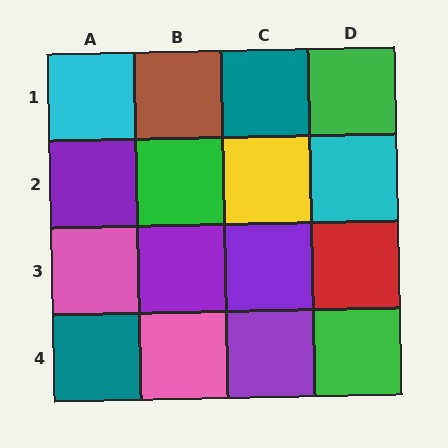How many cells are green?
3 cells are green.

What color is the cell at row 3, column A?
Pink.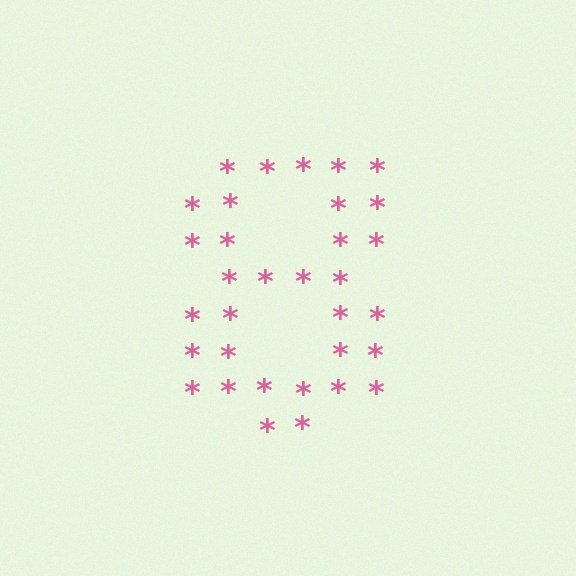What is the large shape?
The large shape is the digit 8.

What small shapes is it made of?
It is made of small asterisks.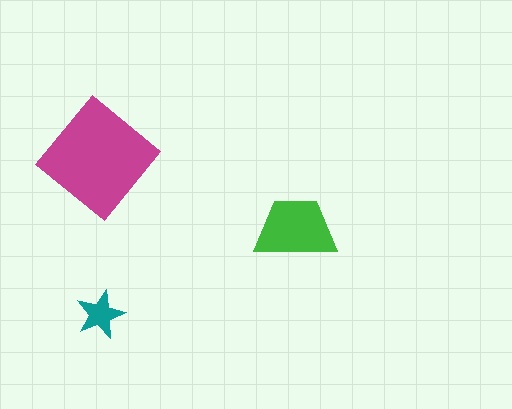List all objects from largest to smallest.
The magenta diamond, the green trapezoid, the teal star.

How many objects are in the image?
There are 3 objects in the image.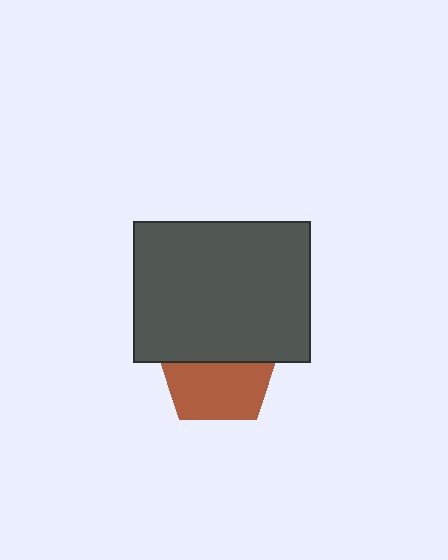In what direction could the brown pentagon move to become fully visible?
The brown pentagon could move down. That would shift it out from behind the dark gray rectangle entirely.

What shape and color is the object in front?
The object in front is a dark gray rectangle.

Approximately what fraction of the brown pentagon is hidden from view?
Roughly 48% of the brown pentagon is hidden behind the dark gray rectangle.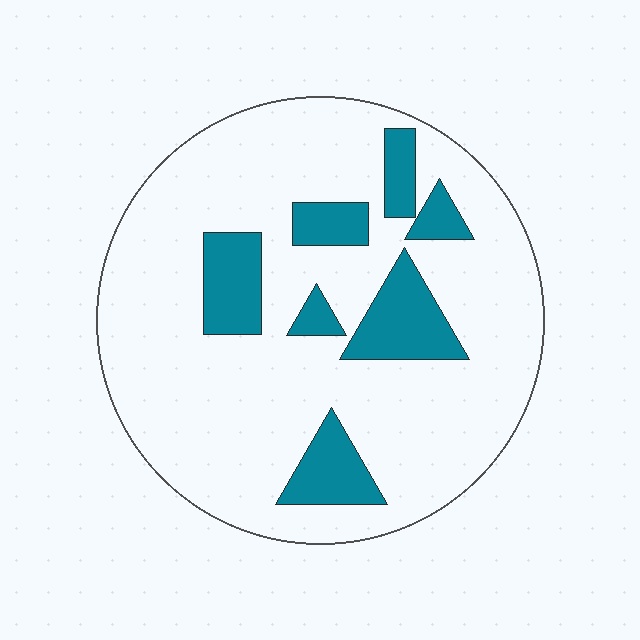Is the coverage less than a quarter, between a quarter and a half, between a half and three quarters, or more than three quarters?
Less than a quarter.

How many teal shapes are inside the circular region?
7.